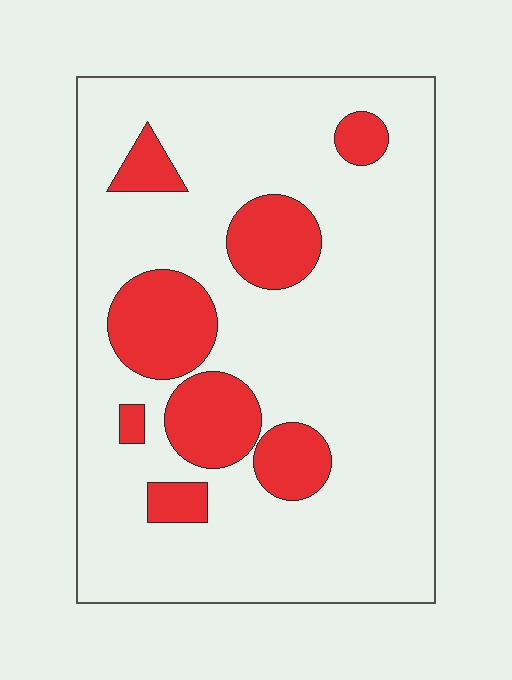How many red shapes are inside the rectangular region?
8.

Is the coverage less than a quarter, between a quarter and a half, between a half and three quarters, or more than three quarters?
Less than a quarter.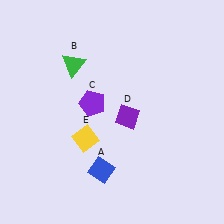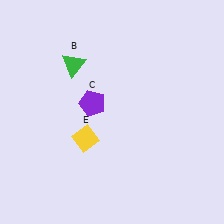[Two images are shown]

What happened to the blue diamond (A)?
The blue diamond (A) was removed in Image 2. It was in the bottom-left area of Image 1.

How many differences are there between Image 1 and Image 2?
There are 2 differences between the two images.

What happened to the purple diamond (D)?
The purple diamond (D) was removed in Image 2. It was in the bottom-right area of Image 1.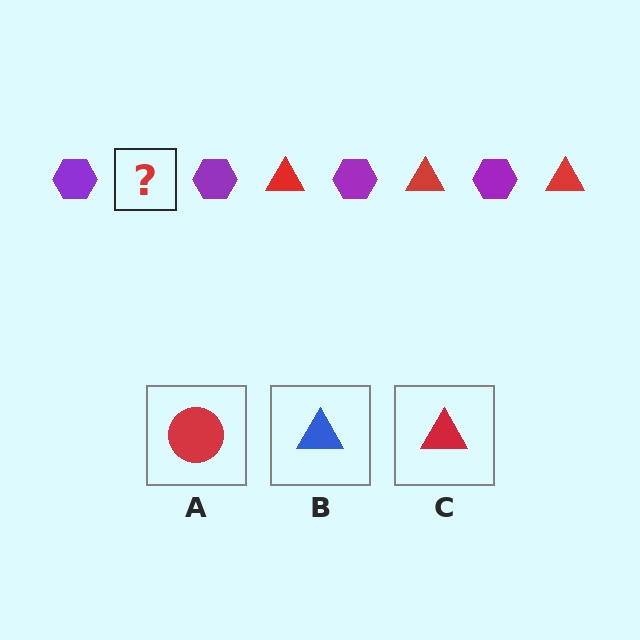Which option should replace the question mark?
Option C.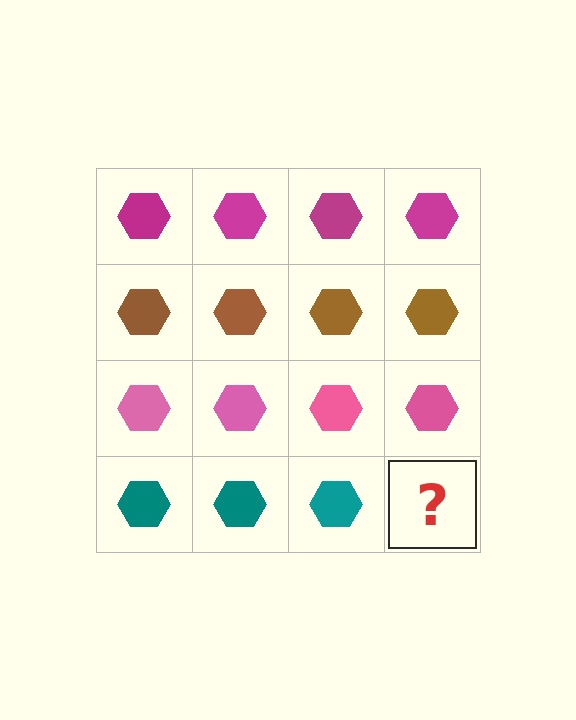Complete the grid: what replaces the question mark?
The question mark should be replaced with a teal hexagon.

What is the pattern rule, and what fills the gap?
The rule is that each row has a consistent color. The gap should be filled with a teal hexagon.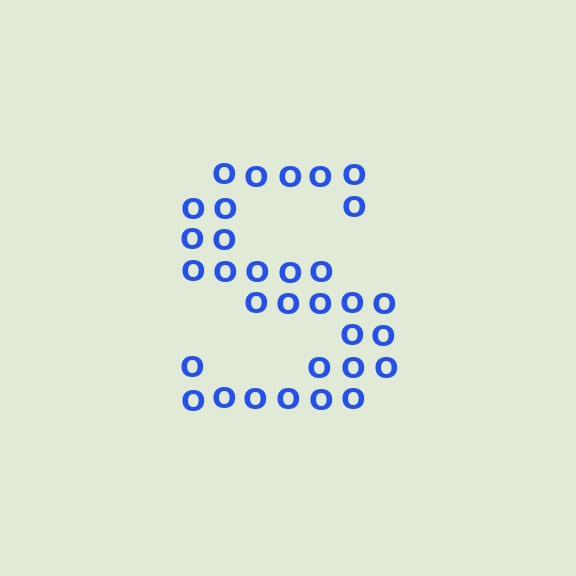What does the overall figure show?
The overall figure shows the letter S.